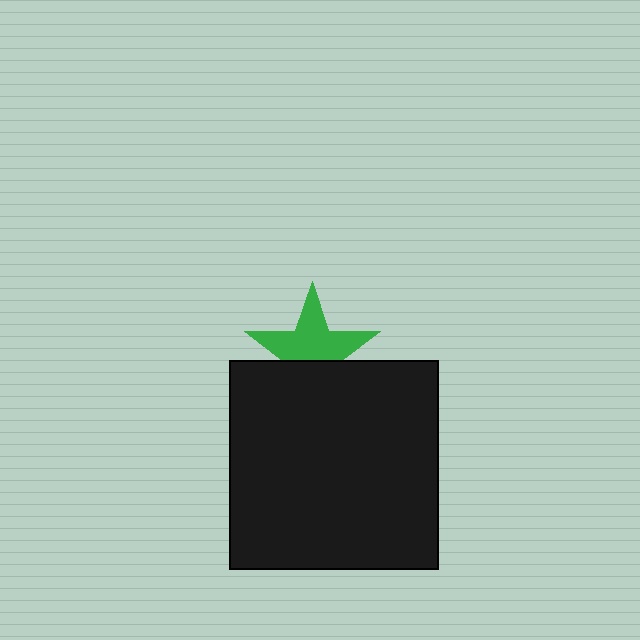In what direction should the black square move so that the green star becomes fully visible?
The black square should move down. That is the shortest direction to clear the overlap and leave the green star fully visible.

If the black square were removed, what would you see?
You would see the complete green star.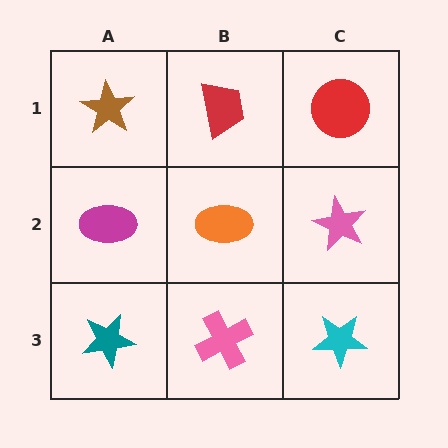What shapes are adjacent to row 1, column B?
An orange ellipse (row 2, column B), a brown star (row 1, column A), a red circle (row 1, column C).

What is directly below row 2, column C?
A cyan star.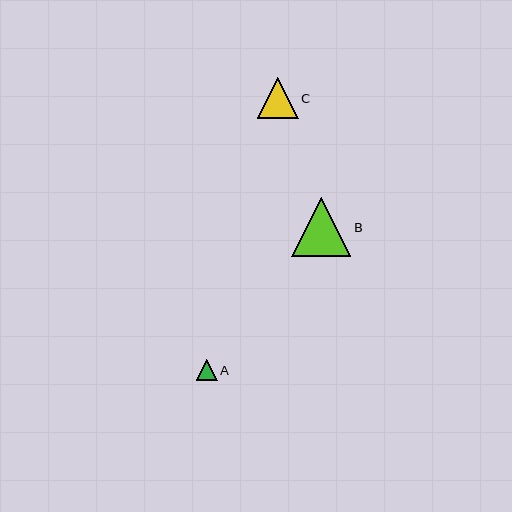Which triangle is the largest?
Triangle B is the largest with a size of approximately 59 pixels.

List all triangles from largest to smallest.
From largest to smallest: B, C, A.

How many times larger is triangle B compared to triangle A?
Triangle B is approximately 2.9 times the size of triangle A.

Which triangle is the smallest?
Triangle A is the smallest with a size of approximately 21 pixels.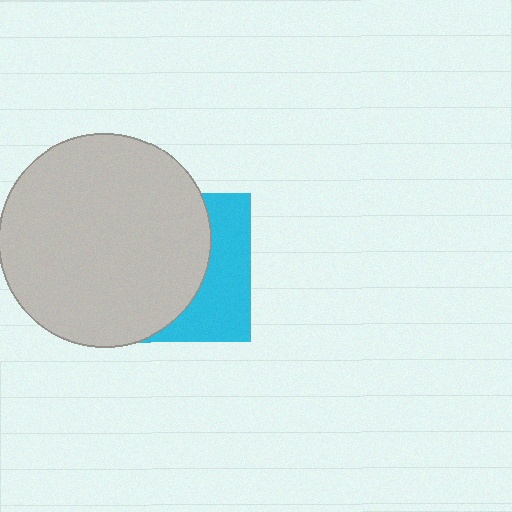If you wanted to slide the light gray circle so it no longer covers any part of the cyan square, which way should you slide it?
Slide it left — that is the most direct way to separate the two shapes.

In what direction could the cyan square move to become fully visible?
The cyan square could move right. That would shift it out from behind the light gray circle entirely.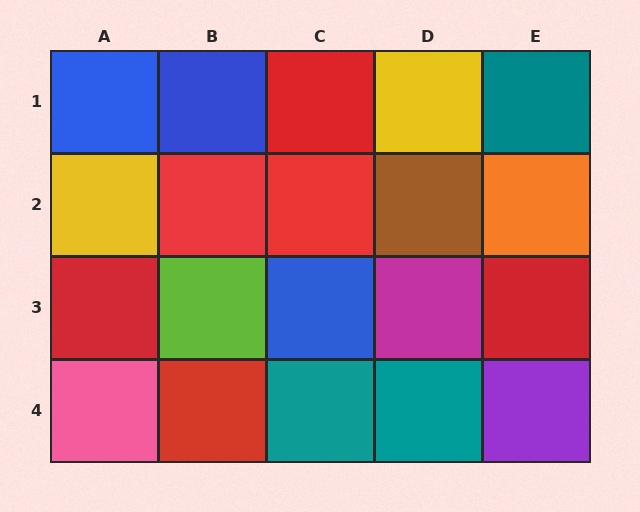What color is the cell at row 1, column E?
Teal.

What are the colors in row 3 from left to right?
Red, lime, blue, magenta, red.